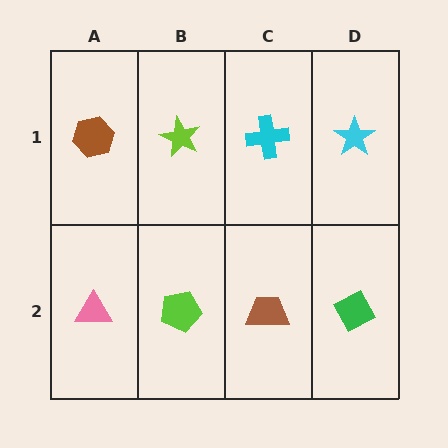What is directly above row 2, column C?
A cyan cross.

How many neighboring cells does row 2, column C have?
3.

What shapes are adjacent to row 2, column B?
A lime star (row 1, column B), a pink triangle (row 2, column A), a brown trapezoid (row 2, column C).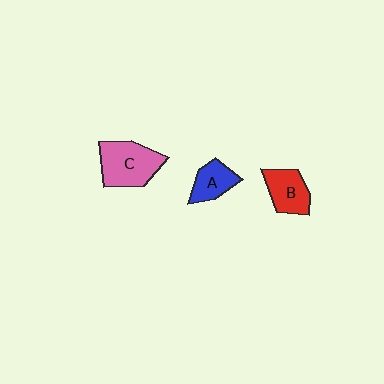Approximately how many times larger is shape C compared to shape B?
Approximately 1.4 times.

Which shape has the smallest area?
Shape A (blue).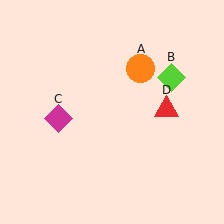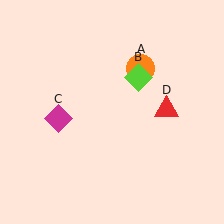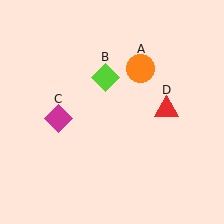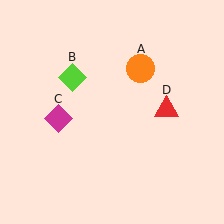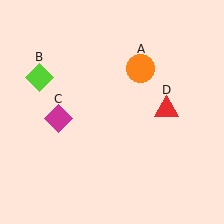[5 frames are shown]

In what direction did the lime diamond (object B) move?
The lime diamond (object B) moved left.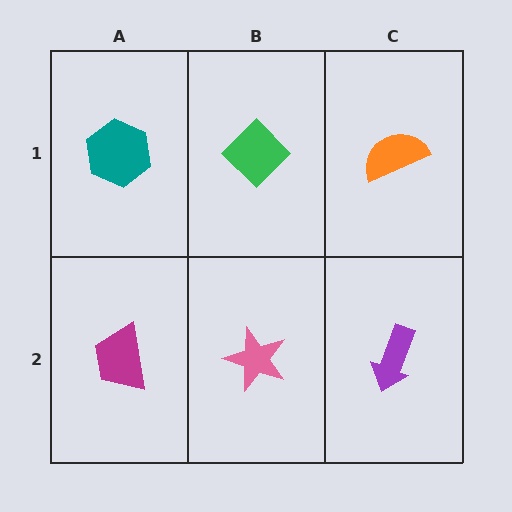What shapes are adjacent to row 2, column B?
A green diamond (row 1, column B), a magenta trapezoid (row 2, column A), a purple arrow (row 2, column C).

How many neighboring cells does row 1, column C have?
2.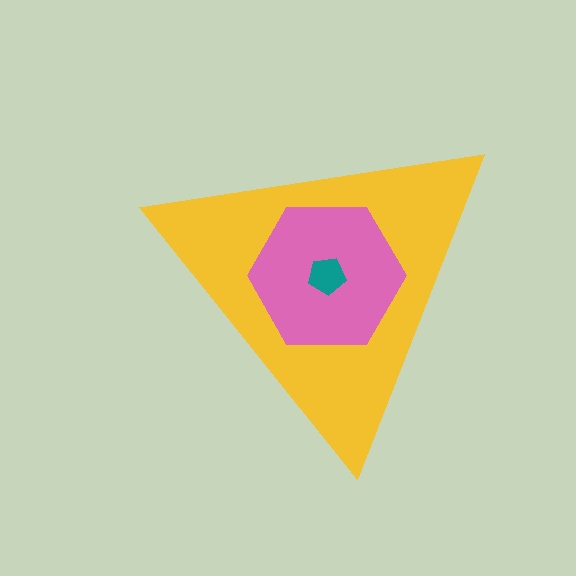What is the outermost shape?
The yellow triangle.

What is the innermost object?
The teal pentagon.